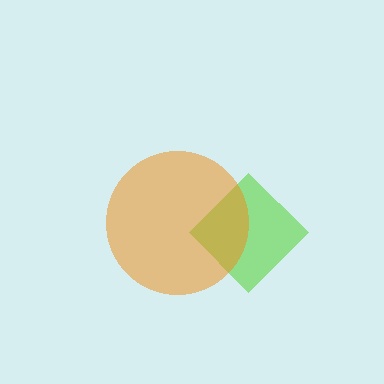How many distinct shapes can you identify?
There are 2 distinct shapes: a lime diamond, an orange circle.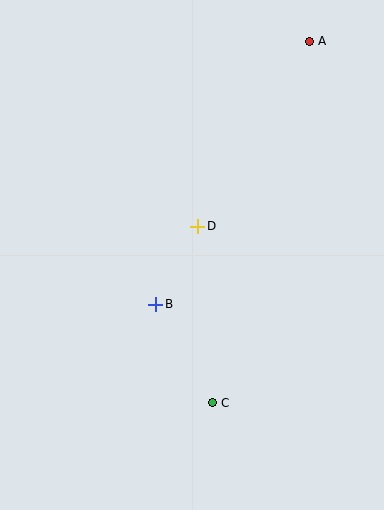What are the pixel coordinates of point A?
Point A is at (309, 41).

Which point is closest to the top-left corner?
Point D is closest to the top-left corner.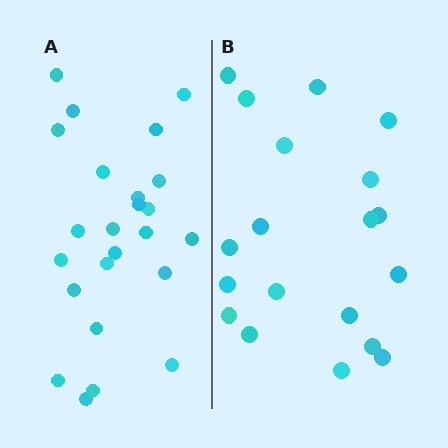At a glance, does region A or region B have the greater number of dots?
Region A (the left region) has more dots.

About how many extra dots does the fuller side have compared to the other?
Region A has about 5 more dots than region B.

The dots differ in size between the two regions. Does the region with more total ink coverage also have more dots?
No. Region B has more total ink coverage because its dots are larger, but region A actually contains more individual dots. Total area can be misleading — the number of items is what matters here.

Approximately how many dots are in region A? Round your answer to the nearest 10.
About 20 dots. (The exact count is 24, which rounds to 20.)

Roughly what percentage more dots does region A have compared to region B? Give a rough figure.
About 25% more.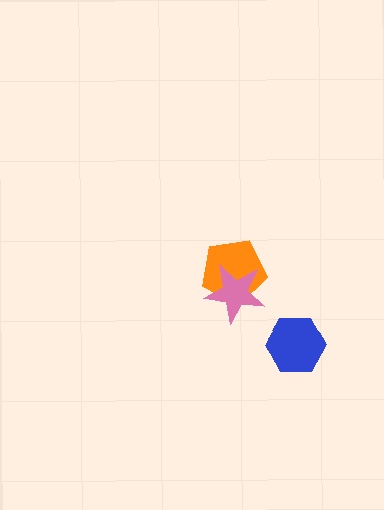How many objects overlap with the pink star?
1 object overlaps with the pink star.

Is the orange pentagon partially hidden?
Yes, it is partially covered by another shape.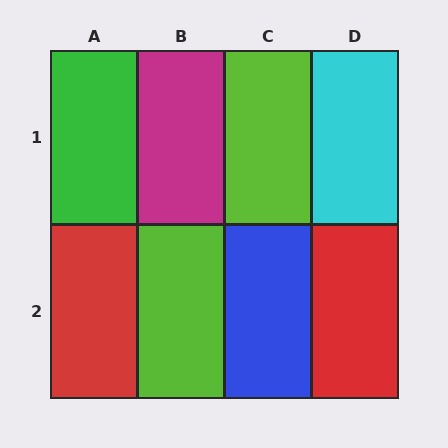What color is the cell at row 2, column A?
Red.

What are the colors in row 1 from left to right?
Green, magenta, lime, cyan.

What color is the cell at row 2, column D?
Red.